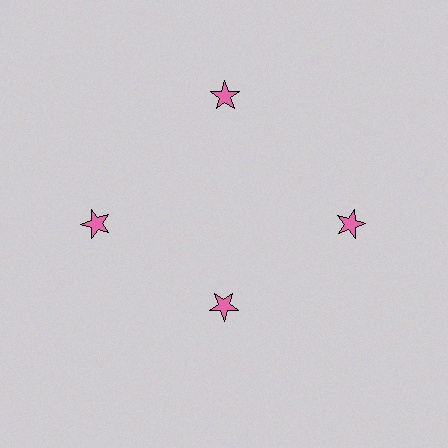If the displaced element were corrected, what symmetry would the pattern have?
It would have 4-fold rotational symmetry — the pattern would map onto itself every 90 degrees.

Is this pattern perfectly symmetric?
No. The 4 pink stars are arranged in a ring, but one element near the 6 o'clock position is pulled inward toward the center, breaking the 4-fold rotational symmetry.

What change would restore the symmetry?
The symmetry would be restored by moving it outward, back onto the ring so that all 4 stars sit at equal angles and equal distance from the center.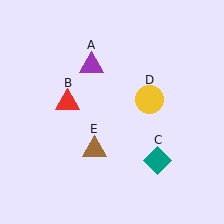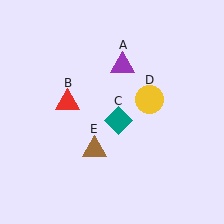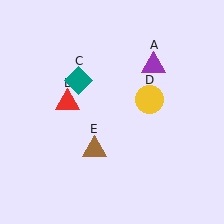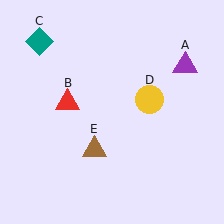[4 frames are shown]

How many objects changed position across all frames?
2 objects changed position: purple triangle (object A), teal diamond (object C).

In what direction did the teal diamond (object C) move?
The teal diamond (object C) moved up and to the left.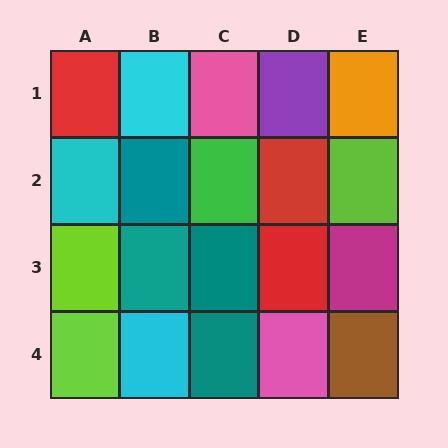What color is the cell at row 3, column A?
Lime.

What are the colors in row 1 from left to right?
Red, cyan, pink, purple, orange.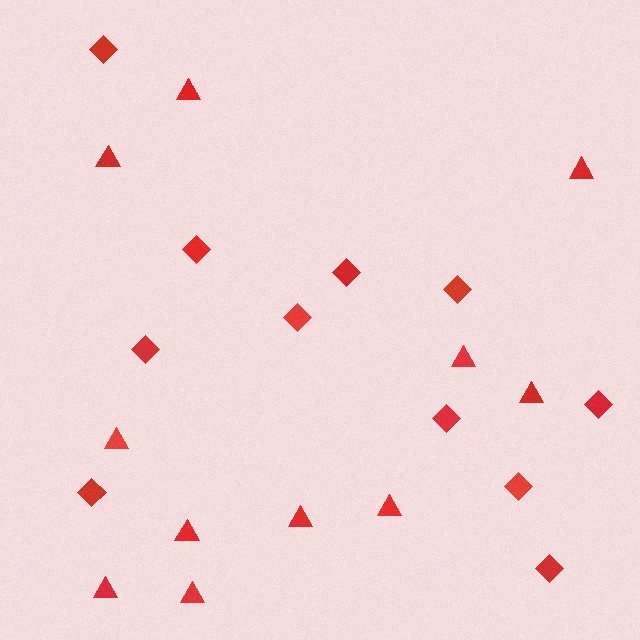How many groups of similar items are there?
There are 2 groups: one group of triangles (11) and one group of diamonds (11).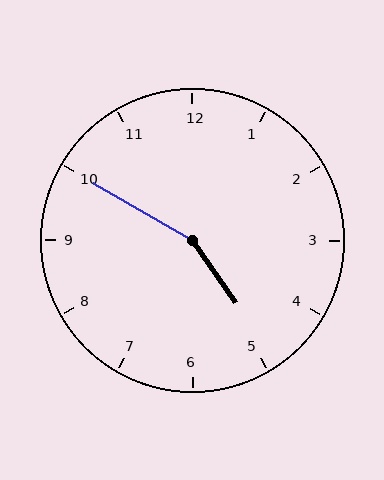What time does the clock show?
4:50.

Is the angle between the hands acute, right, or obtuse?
It is obtuse.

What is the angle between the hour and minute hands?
Approximately 155 degrees.